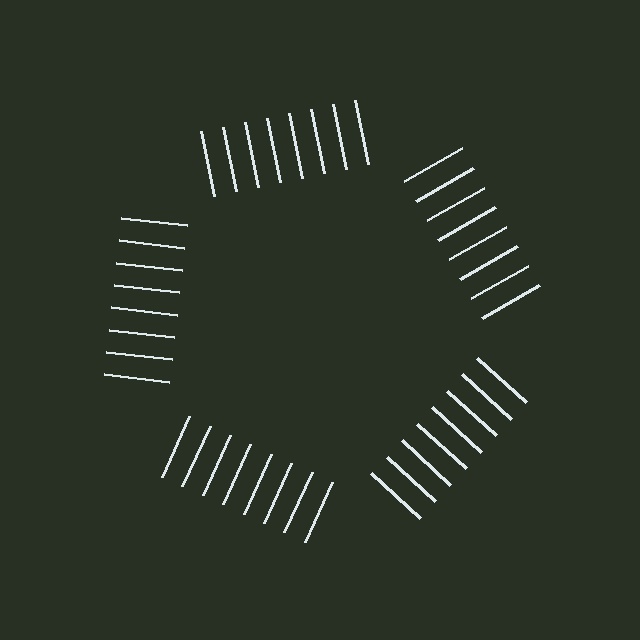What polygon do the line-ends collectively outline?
An illusory pentagon — the line segments terminate on its edges but no continuous stroke is drawn.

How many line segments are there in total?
40 — 8 along each of the 5 edges.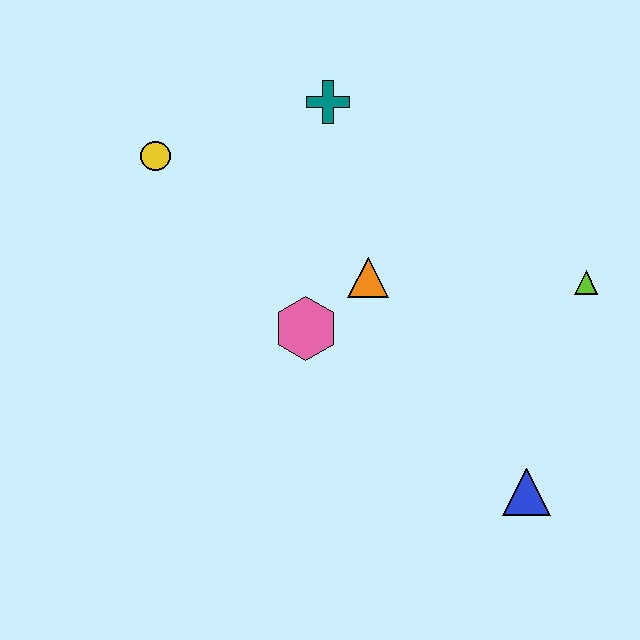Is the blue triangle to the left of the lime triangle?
Yes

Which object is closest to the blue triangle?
The lime triangle is closest to the blue triangle.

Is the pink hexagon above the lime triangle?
No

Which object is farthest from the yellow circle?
The blue triangle is farthest from the yellow circle.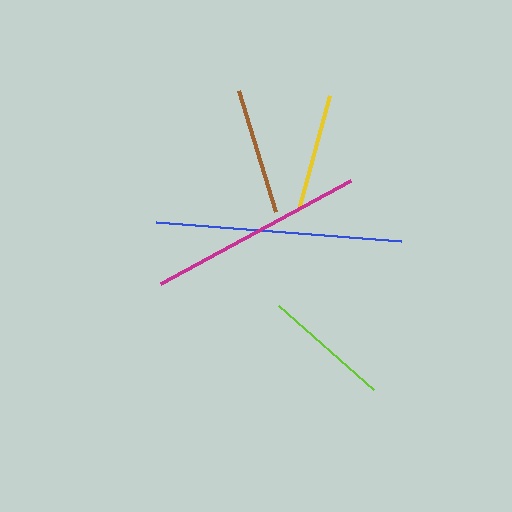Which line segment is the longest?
The blue line is the longest at approximately 245 pixels.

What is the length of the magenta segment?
The magenta segment is approximately 216 pixels long.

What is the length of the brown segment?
The brown segment is approximately 127 pixels long.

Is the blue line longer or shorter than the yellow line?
The blue line is longer than the yellow line.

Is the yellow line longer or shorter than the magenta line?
The magenta line is longer than the yellow line.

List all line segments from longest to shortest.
From longest to shortest: blue, magenta, brown, lime, yellow.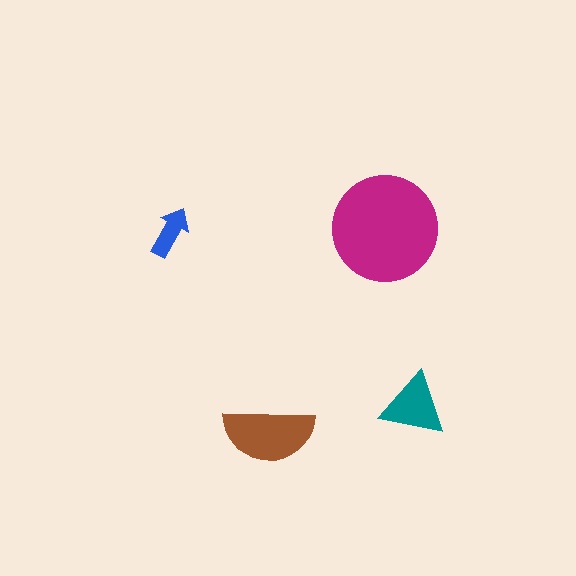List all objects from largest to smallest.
The magenta circle, the brown semicircle, the teal triangle, the blue arrow.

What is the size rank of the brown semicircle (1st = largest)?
2nd.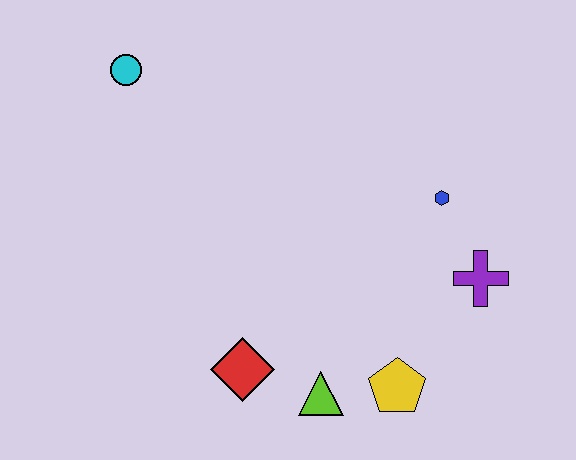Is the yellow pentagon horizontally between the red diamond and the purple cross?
Yes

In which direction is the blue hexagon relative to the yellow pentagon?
The blue hexagon is above the yellow pentagon.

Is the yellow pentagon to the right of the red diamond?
Yes